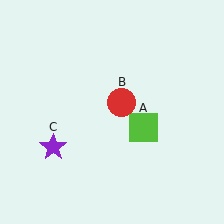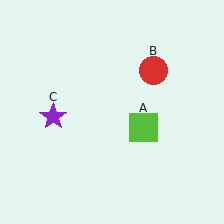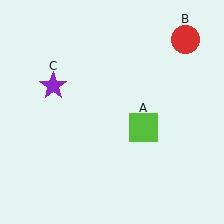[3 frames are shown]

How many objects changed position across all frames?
2 objects changed position: red circle (object B), purple star (object C).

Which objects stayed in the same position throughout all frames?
Lime square (object A) remained stationary.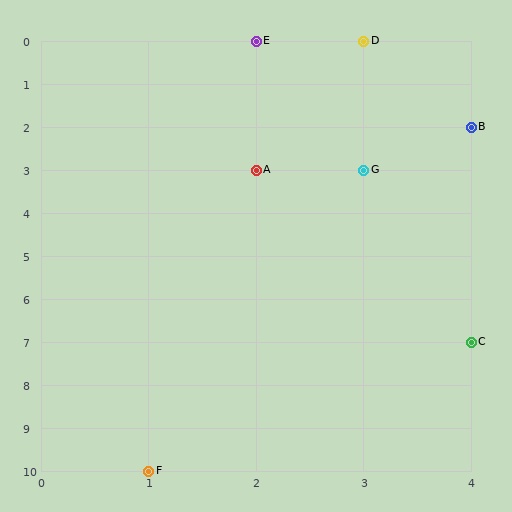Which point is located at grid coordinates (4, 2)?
Point B is at (4, 2).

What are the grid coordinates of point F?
Point F is at grid coordinates (1, 10).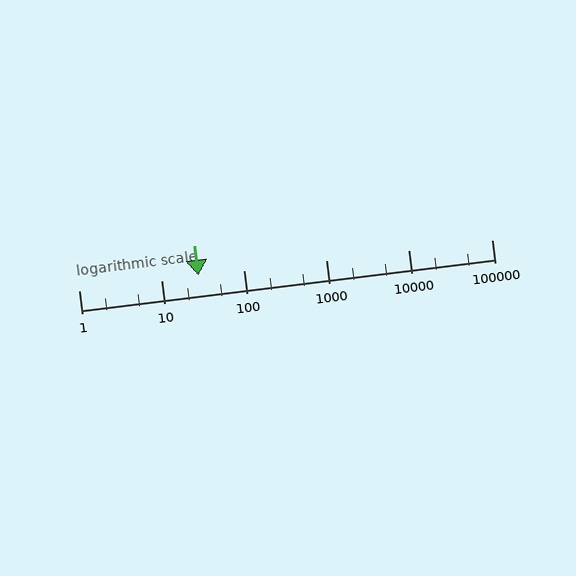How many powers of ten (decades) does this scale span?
The scale spans 5 decades, from 1 to 100000.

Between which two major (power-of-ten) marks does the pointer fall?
The pointer is between 10 and 100.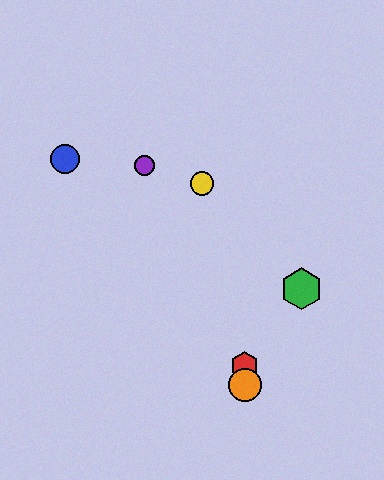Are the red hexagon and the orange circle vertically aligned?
Yes, both are at x≈245.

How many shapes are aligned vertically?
2 shapes (the red hexagon, the orange circle) are aligned vertically.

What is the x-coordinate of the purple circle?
The purple circle is at x≈144.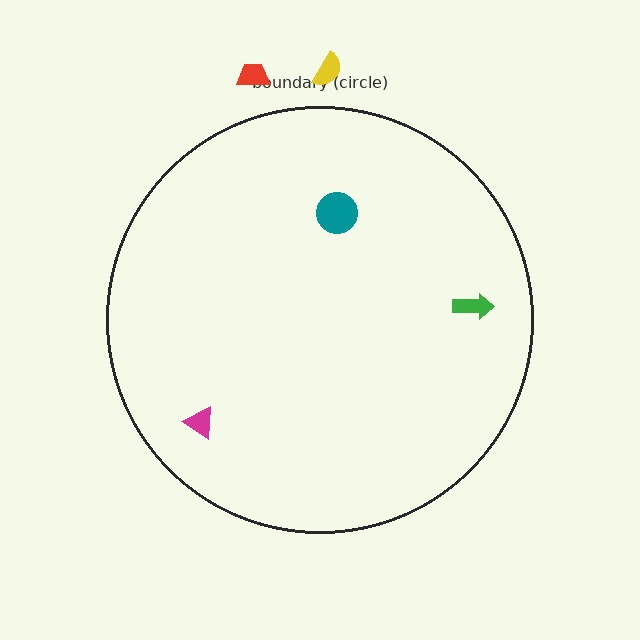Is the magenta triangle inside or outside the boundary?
Inside.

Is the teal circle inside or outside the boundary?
Inside.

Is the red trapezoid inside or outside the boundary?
Outside.